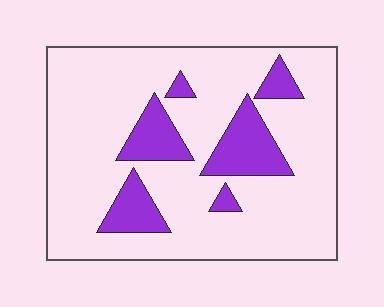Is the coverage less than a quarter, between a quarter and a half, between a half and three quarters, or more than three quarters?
Less than a quarter.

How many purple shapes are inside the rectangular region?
6.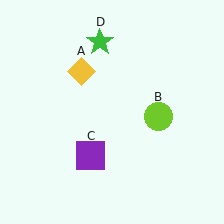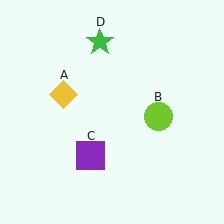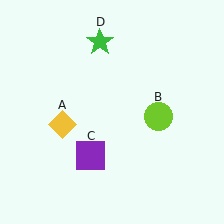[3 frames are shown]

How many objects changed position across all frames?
1 object changed position: yellow diamond (object A).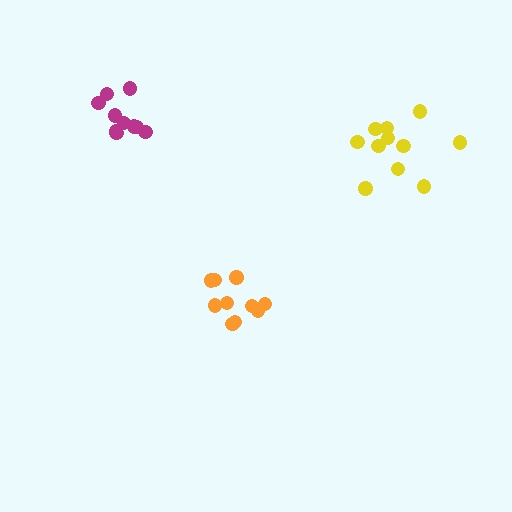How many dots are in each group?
Group 1: 10 dots, Group 2: 11 dots, Group 3: 10 dots (31 total).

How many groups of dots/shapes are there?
There are 3 groups.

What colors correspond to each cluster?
The clusters are colored: orange, yellow, magenta.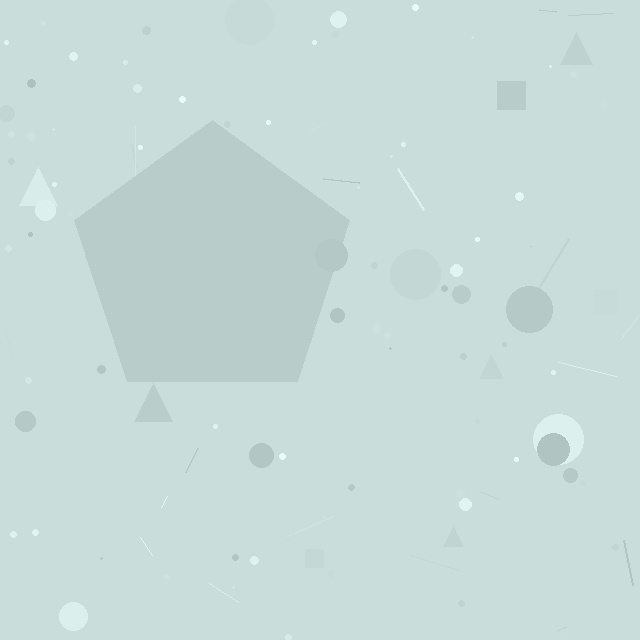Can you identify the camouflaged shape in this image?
The camouflaged shape is a pentagon.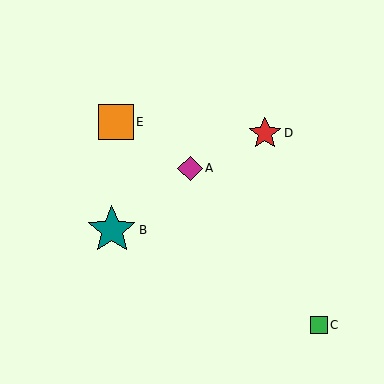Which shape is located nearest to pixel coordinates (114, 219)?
The teal star (labeled B) at (112, 230) is nearest to that location.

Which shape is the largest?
The teal star (labeled B) is the largest.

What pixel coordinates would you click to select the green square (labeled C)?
Click at (319, 325) to select the green square C.